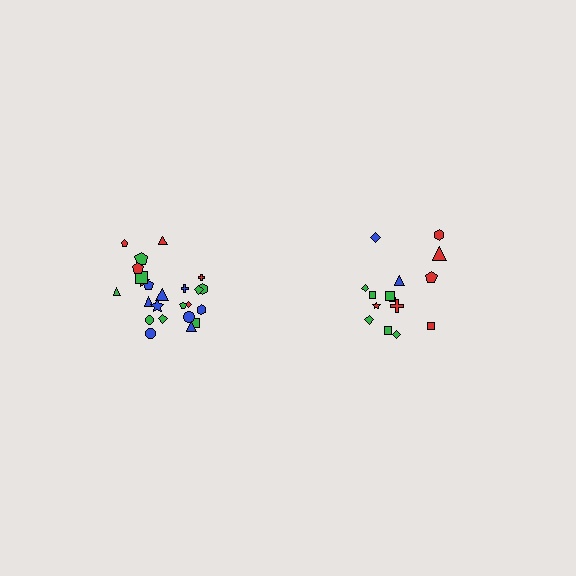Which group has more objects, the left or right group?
The left group.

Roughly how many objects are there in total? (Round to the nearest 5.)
Roughly 40 objects in total.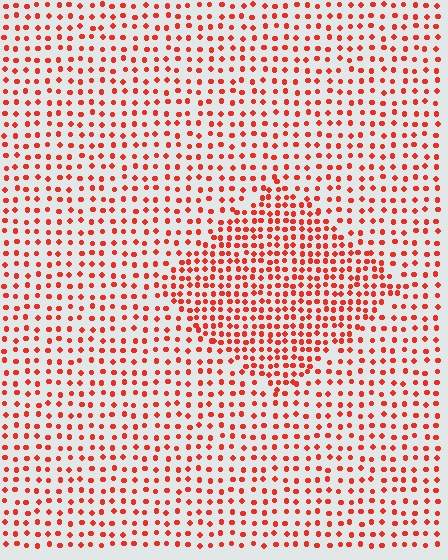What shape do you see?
I see a diamond.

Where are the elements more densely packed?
The elements are more densely packed inside the diamond boundary.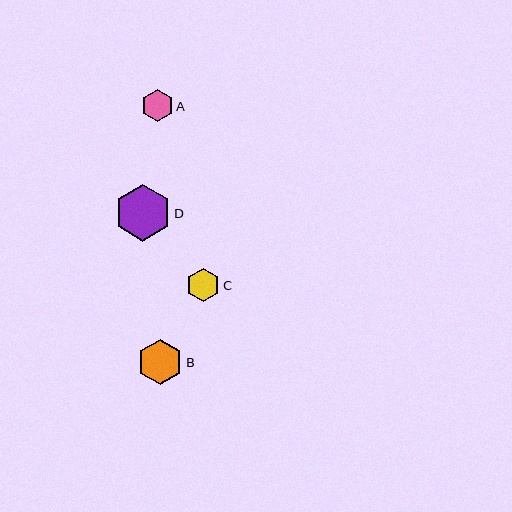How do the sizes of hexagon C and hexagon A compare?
Hexagon C and hexagon A are approximately the same size.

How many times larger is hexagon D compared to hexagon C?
Hexagon D is approximately 1.7 times the size of hexagon C.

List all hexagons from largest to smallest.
From largest to smallest: D, B, C, A.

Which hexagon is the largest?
Hexagon D is the largest with a size of approximately 56 pixels.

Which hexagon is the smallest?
Hexagon A is the smallest with a size of approximately 32 pixels.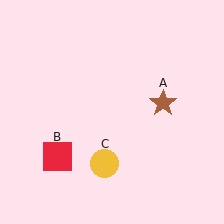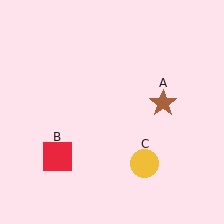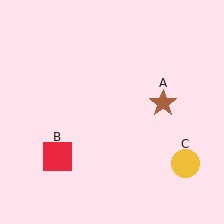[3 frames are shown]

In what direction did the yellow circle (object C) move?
The yellow circle (object C) moved right.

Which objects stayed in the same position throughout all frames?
Brown star (object A) and red square (object B) remained stationary.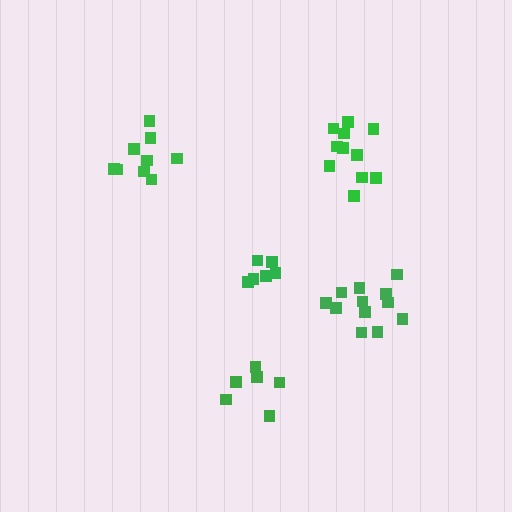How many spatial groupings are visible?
There are 5 spatial groupings.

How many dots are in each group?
Group 1: 12 dots, Group 2: 11 dots, Group 3: 6 dots, Group 4: 7 dots, Group 5: 9 dots (45 total).